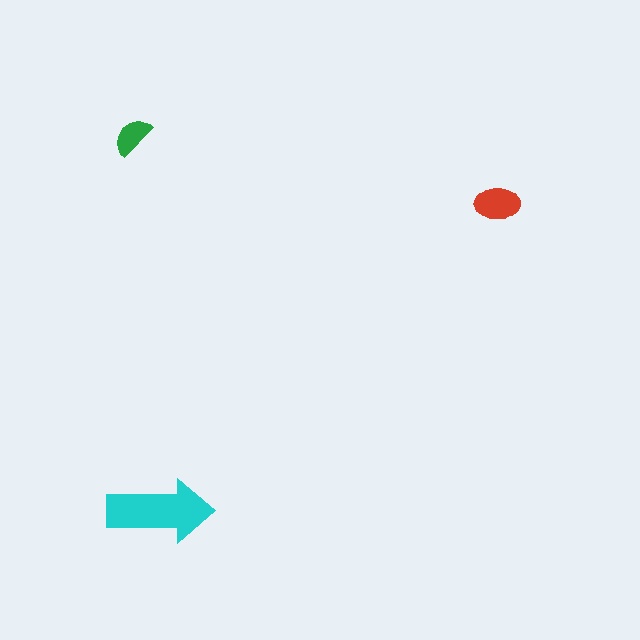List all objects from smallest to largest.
The green semicircle, the red ellipse, the cyan arrow.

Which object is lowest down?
The cyan arrow is bottommost.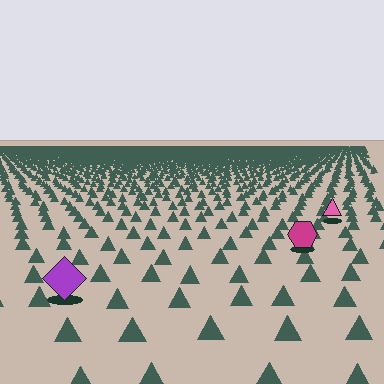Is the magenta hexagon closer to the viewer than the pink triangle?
Yes. The magenta hexagon is closer — you can tell from the texture gradient: the ground texture is coarser near it.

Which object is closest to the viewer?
The purple diamond is closest. The texture marks near it are larger and more spread out.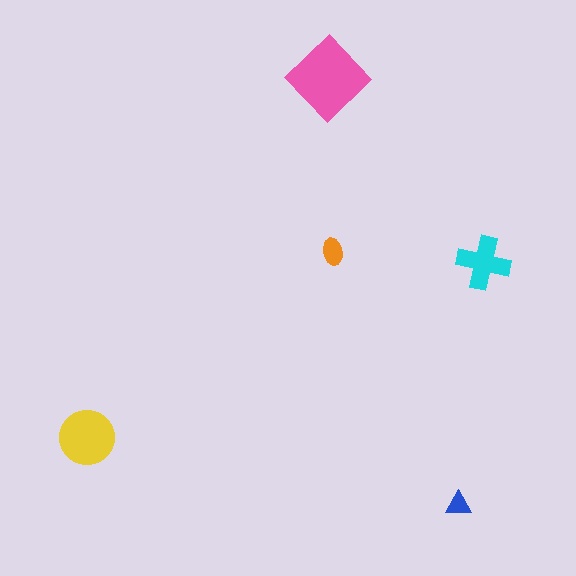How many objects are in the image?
There are 5 objects in the image.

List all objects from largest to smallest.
The pink diamond, the yellow circle, the cyan cross, the orange ellipse, the blue triangle.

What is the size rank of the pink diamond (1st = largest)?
1st.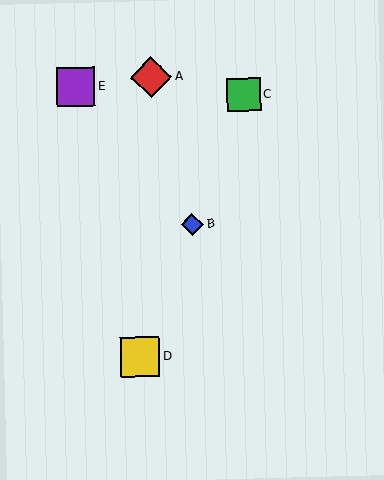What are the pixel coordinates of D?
Object D is at (140, 357).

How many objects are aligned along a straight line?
3 objects (B, C, D) are aligned along a straight line.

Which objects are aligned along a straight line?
Objects B, C, D are aligned along a straight line.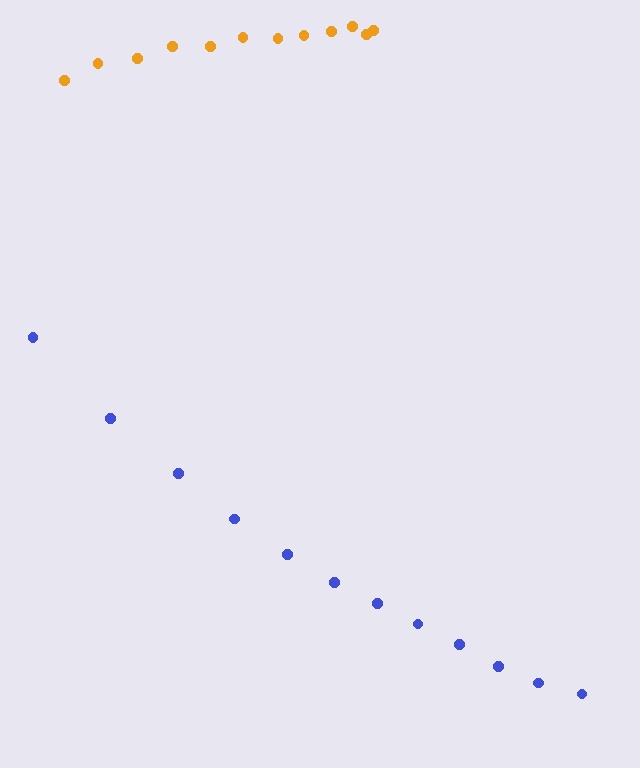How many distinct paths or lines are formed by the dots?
There are 2 distinct paths.